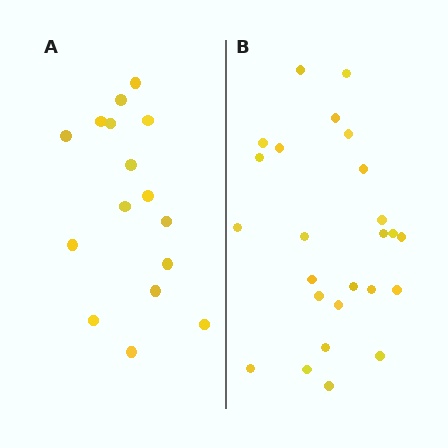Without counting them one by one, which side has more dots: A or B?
Region B (the right region) has more dots.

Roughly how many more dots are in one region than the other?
Region B has roughly 8 or so more dots than region A.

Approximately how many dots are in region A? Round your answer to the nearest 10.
About 20 dots. (The exact count is 16, which rounds to 20.)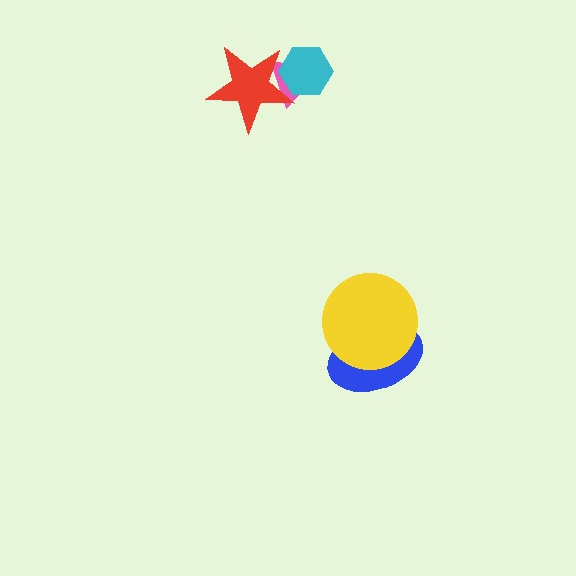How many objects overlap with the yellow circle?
1 object overlaps with the yellow circle.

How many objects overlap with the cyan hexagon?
2 objects overlap with the cyan hexagon.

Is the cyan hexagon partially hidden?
No, no other shape covers it.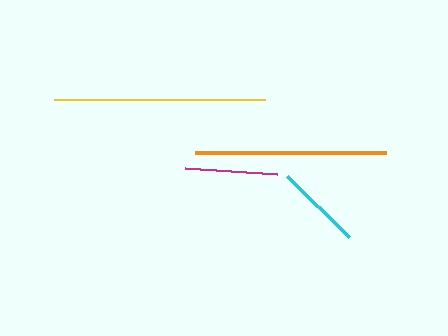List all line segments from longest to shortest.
From longest to shortest: yellow, orange, magenta, cyan.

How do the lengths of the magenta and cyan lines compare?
The magenta and cyan lines are approximately the same length.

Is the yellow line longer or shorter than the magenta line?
The yellow line is longer than the magenta line.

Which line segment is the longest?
The yellow line is the longest at approximately 211 pixels.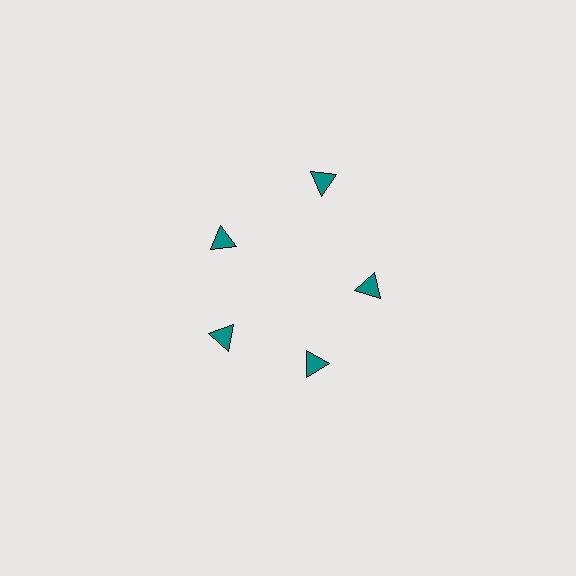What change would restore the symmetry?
The symmetry would be restored by moving it inward, back onto the ring so that all 5 triangles sit at equal angles and equal distance from the center.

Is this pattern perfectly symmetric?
No. The 5 teal triangles are arranged in a ring, but one element near the 1 o'clock position is pushed outward from the center, breaking the 5-fold rotational symmetry.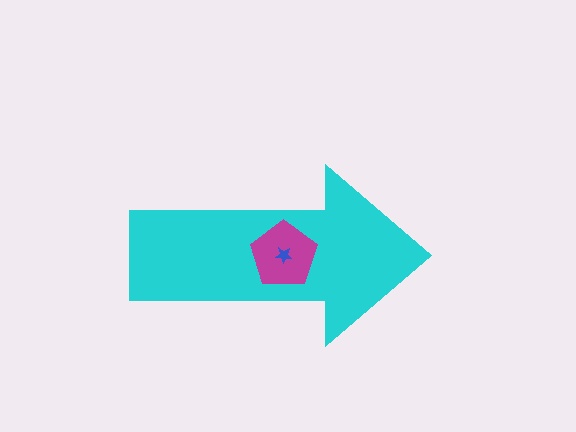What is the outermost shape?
The cyan arrow.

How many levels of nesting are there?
3.